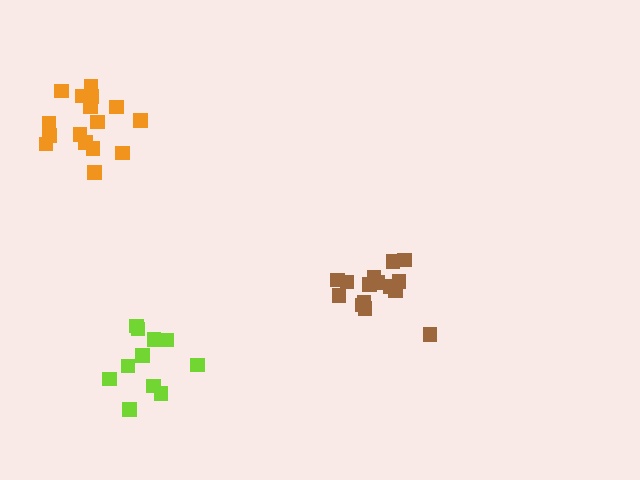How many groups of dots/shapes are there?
There are 3 groups.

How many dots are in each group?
Group 1: 16 dots, Group 2: 12 dots, Group 3: 16 dots (44 total).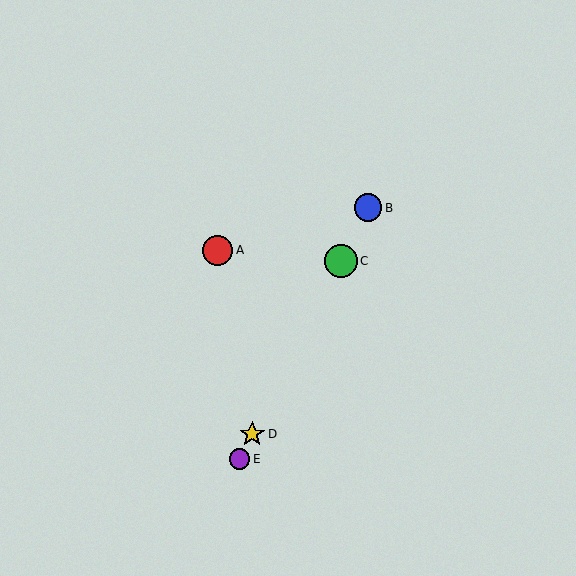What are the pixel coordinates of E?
Object E is at (240, 459).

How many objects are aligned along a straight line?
4 objects (B, C, D, E) are aligned along a straight line.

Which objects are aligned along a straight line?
Objects B, C, D, E are aligned along a straight line.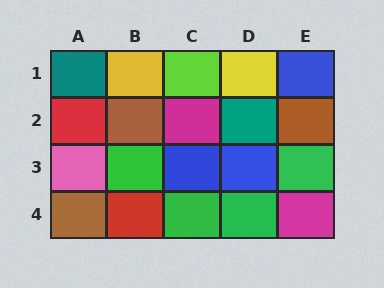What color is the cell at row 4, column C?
Green.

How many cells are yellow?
2 cells are yellow.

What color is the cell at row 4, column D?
Green.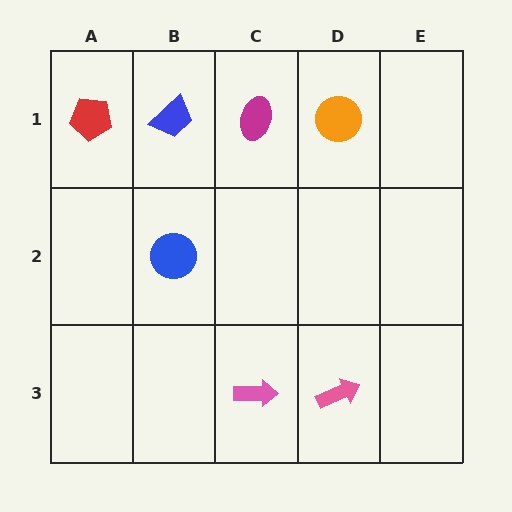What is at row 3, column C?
A pink arrow.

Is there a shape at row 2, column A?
No, that cell is empty.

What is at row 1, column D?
An orange circle.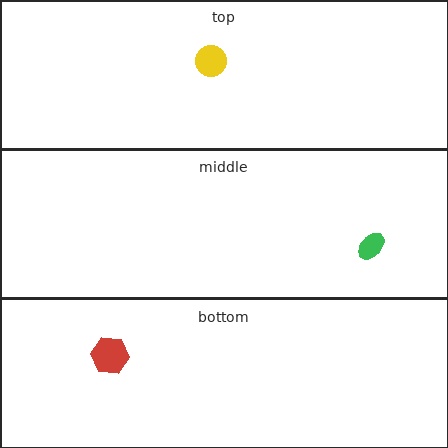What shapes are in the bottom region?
The red hexagon.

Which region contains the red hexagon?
The bottom region.